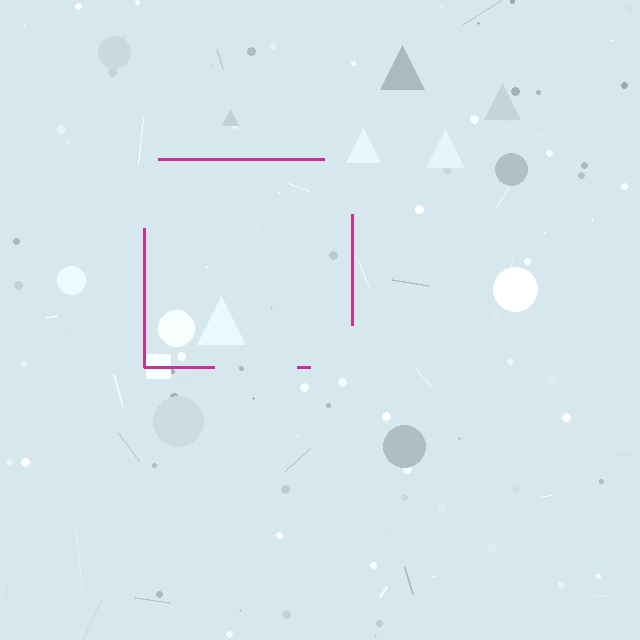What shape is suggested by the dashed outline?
The dashed outline suggests a square.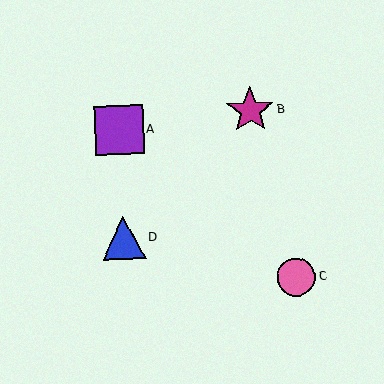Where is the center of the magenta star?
The center of the magenta star is at (250, 110).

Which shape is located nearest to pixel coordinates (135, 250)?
The blue triangle (labeled D) at (124, 237) is nearest to that location.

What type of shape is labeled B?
Shape B is a magenta star.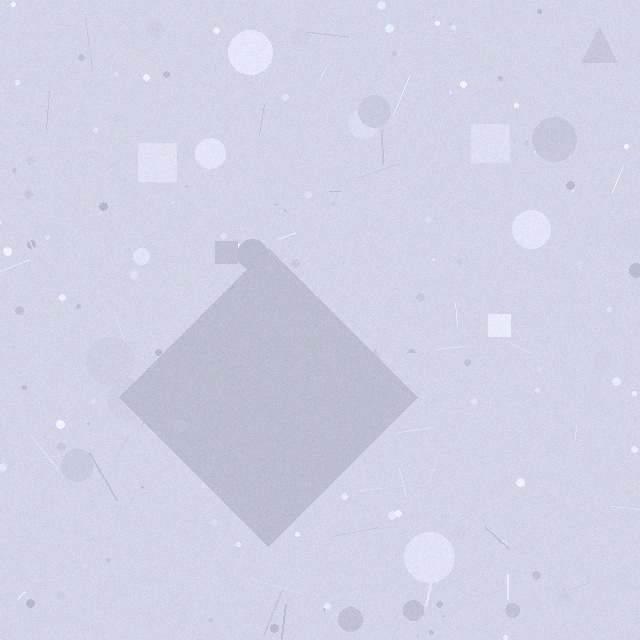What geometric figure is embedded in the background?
A diamond is embedded in the background.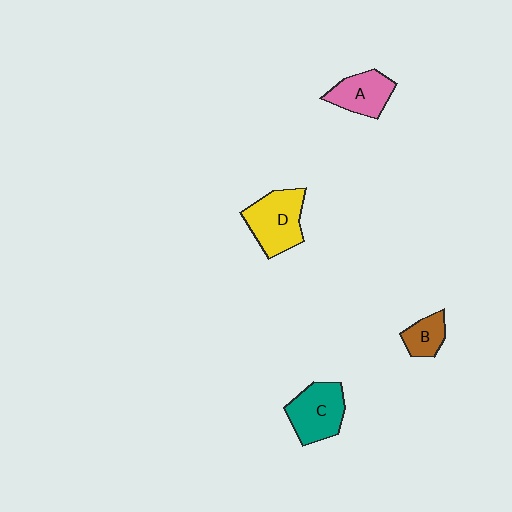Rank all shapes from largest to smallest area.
From largest to smallest: D (yellow), C (teal), A (pink), B (brown).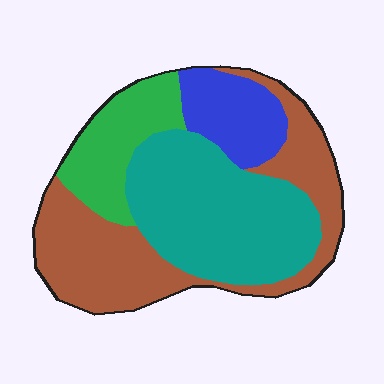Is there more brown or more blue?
Brown.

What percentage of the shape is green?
Green covers about 15% of the shape.